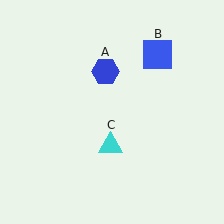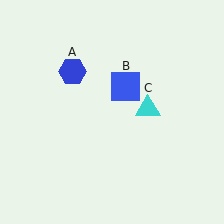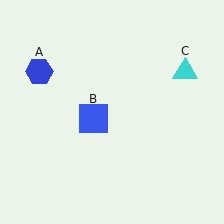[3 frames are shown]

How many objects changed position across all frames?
3 objects changed position: blue hexagon (object A), blue square (object B), cyan triangle (object C).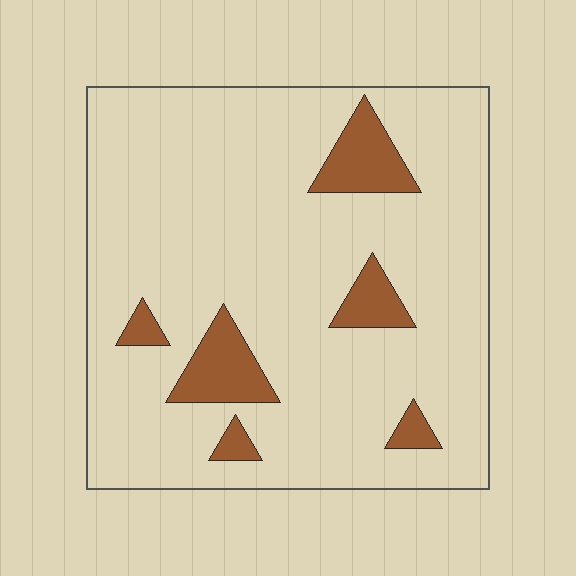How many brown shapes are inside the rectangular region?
6.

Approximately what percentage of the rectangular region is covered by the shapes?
Approximately 10%.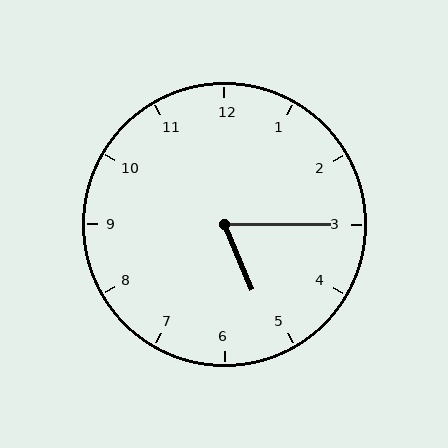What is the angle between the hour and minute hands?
Approximately 68 degrees.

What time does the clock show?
5:15.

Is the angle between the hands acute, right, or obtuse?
It is acute.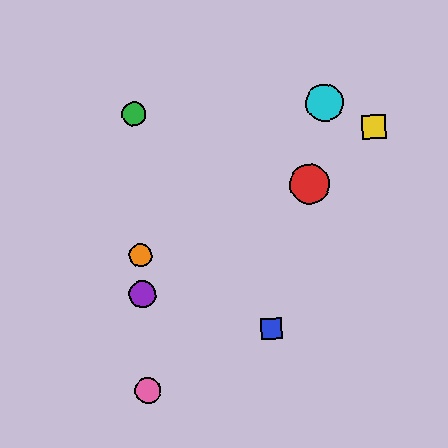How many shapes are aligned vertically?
4 shapes (the green circle, the purple circle, the orange circle, the pink circle) are aligned vertically.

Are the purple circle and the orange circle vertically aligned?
Yes, both are at x≈143.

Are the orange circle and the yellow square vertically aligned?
No, the orange circle is at x≈141 and the yellow square is at x≈374.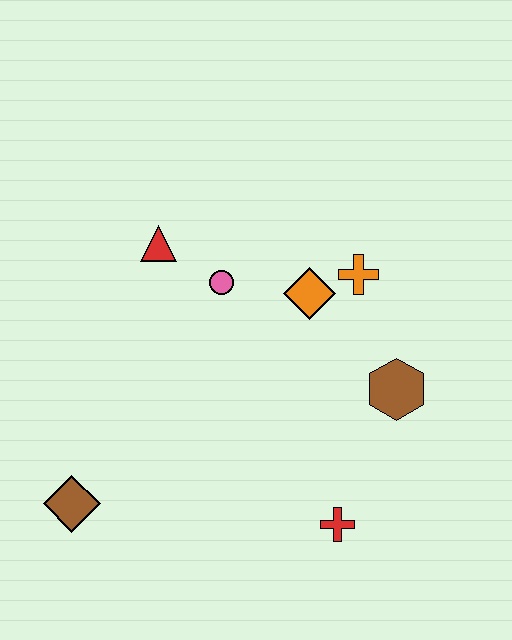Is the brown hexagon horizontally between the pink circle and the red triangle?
No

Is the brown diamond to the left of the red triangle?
Yes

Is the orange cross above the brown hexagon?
Yes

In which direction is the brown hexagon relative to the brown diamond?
The brown hexagon is to the right of the brown diamond.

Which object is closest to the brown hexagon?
The orange cross is closest to the brown hexagon.